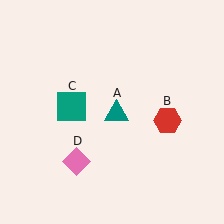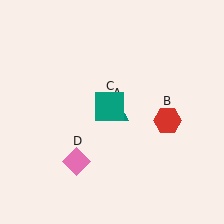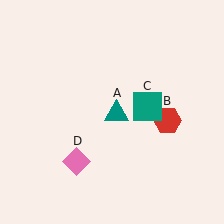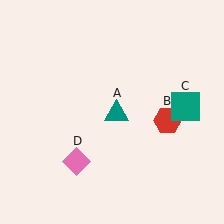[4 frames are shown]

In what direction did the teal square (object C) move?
The teal square (object C) moved right.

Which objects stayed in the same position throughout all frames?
Teal triangle (object A) and red hexagon (object B) and pink diamond (object D) remained stationary.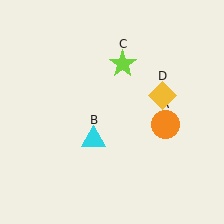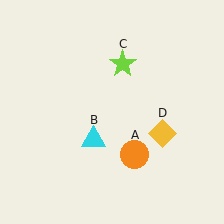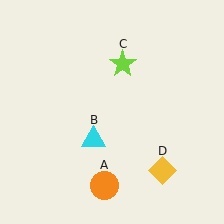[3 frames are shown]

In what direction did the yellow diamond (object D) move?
The yellow diamond (object D) moved down.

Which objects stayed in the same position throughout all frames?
Cyan triangle (object B) and lime star (object C) remained stationary.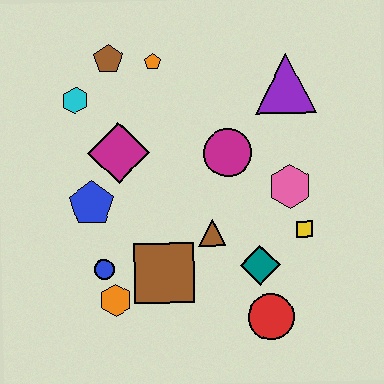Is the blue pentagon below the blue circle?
No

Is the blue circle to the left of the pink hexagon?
Yes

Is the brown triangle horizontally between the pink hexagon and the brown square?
Yes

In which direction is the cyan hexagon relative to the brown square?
The cyan hexagon is above the brown square.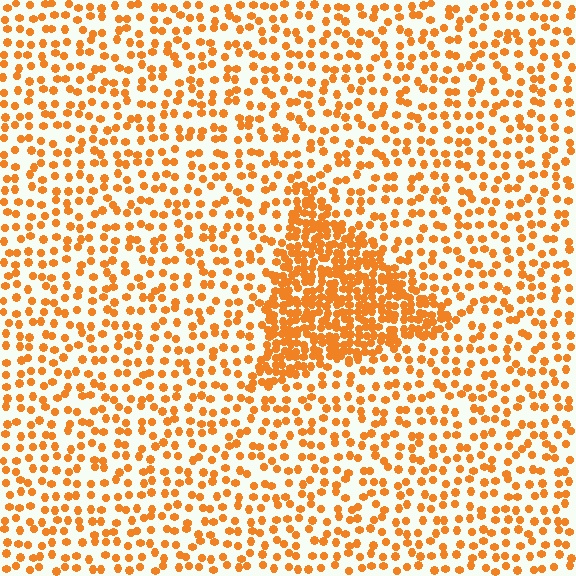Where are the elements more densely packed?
The elements are more densely packed inside the triangle boundary.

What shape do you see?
I see a triangle.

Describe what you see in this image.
The image contains small orange elements arranged at two different densities. A triangle-shaped region is visible where the elements are more densely packed than the surrounding area.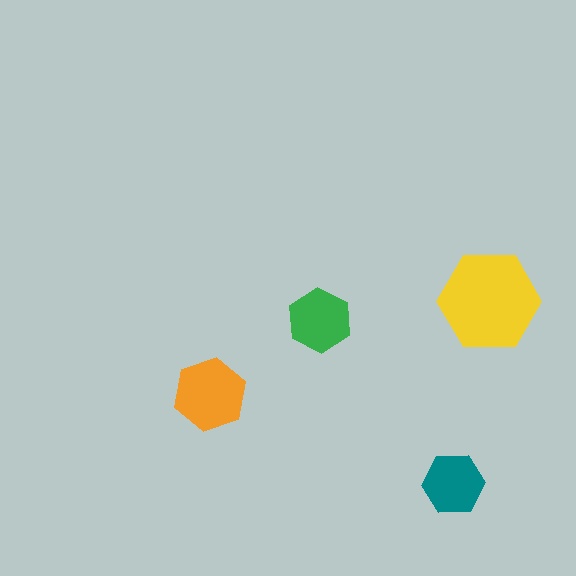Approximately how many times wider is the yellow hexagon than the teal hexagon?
About 1.5 times wider.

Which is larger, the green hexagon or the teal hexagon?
The green one.